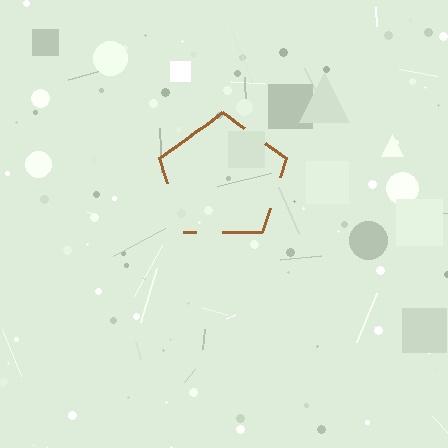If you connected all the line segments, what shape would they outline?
They would outline a pentagon.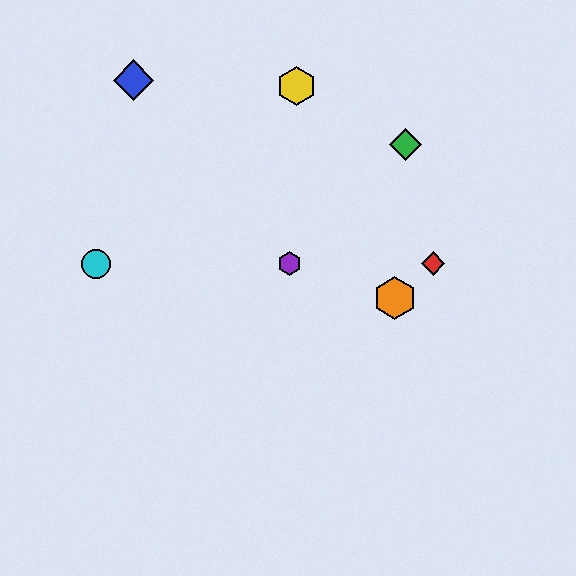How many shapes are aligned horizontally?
3 shapes (the red diamond, the purple hexagon, the cyan circle) are aligned horizontally.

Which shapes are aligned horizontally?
The red diamond, the purple hexagon, the cyan circle are aligned horizontally.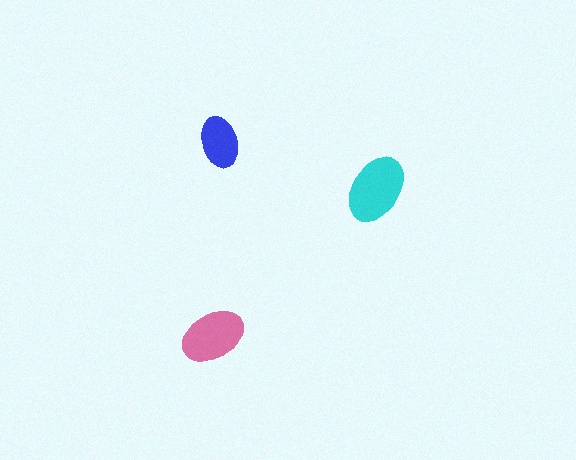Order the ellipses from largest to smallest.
the cyan one, the pink one, the blue one.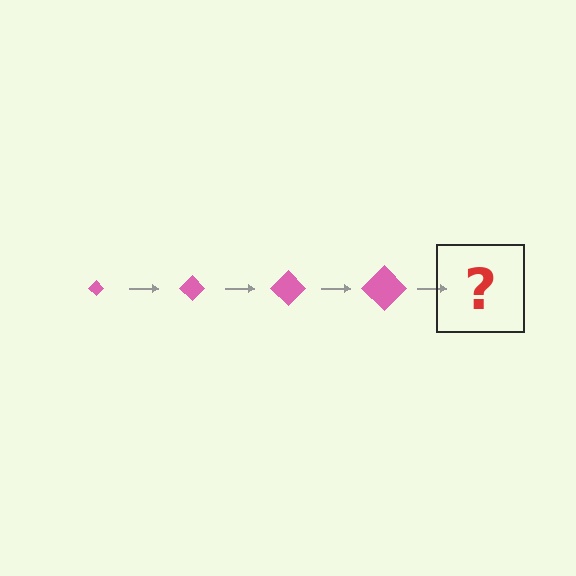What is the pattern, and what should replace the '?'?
The pattern is that the diamond gets progressively larger each step. The '?' should be a pink diamond, larger than the previous one.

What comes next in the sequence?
The next element should be a pink diamond, larger than the previous one.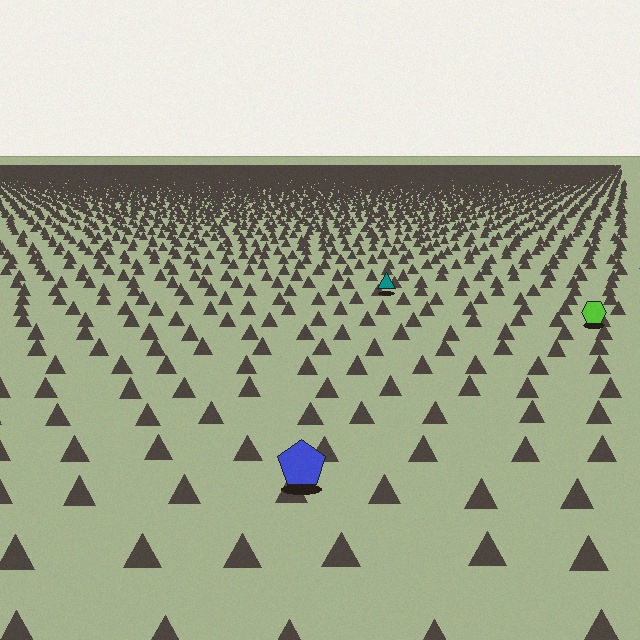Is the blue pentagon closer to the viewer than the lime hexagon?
Yes. The blue pentagon is closer — you can tell from the texture gradient: the ground texture is coarser near it.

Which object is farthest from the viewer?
The teal triangle is farthest from the viewer. It appears smaller and the ground texture around it is denser.